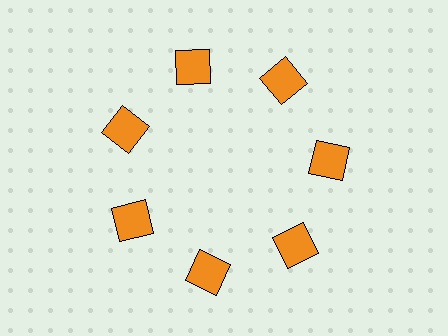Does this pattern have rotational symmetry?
Yes, this pattern has 7-fold rotational symmetry. It looks the same after rotating 51 degrees around the center.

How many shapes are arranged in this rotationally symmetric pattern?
There are 7 shapes, arranged in 7 groups of 1.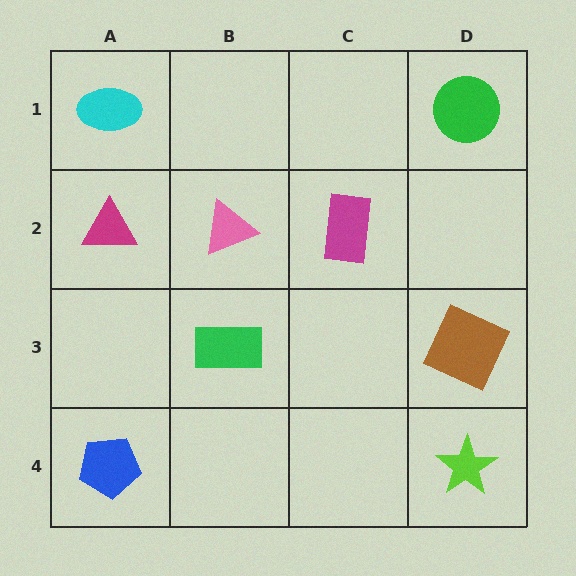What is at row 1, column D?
A green circle.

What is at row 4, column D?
A lime star.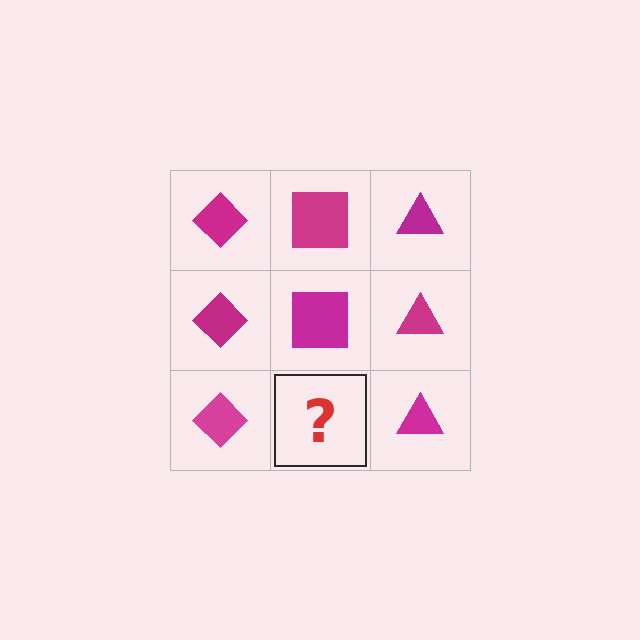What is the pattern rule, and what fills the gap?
The rule is that each column has a consistent shape. The gap should be filled with a magenta square.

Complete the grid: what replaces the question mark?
The question mark should be replaced with a magenta square.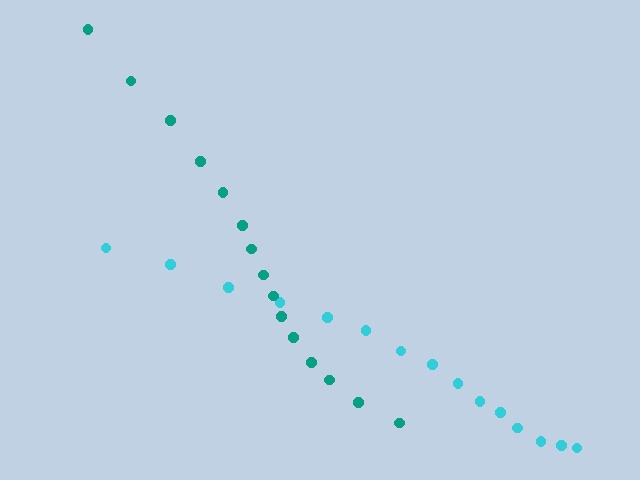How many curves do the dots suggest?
There are 2 distinct paths.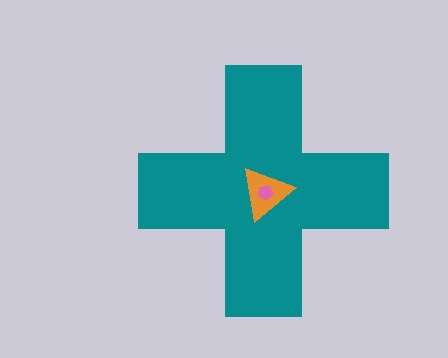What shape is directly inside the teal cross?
The orange triangle.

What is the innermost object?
The pink pentagon.